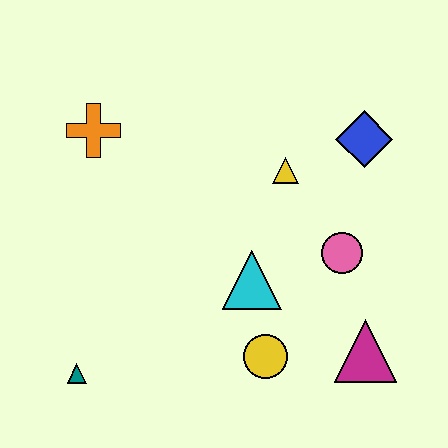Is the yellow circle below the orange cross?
Yes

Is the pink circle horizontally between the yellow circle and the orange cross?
No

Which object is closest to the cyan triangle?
The yellow circle is closest to the cyan triangle.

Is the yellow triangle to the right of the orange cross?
Yes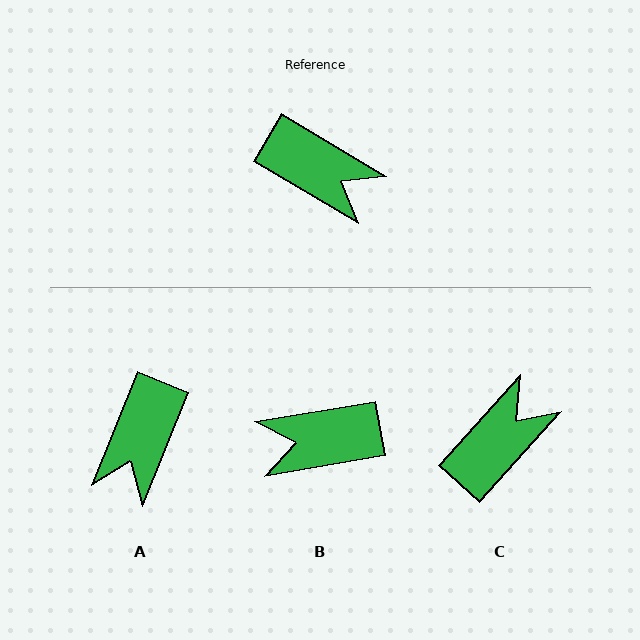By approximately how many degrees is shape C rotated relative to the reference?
Approximately 78 degrees counter-clockwise.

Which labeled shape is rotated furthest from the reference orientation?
B, about 140 degrees away.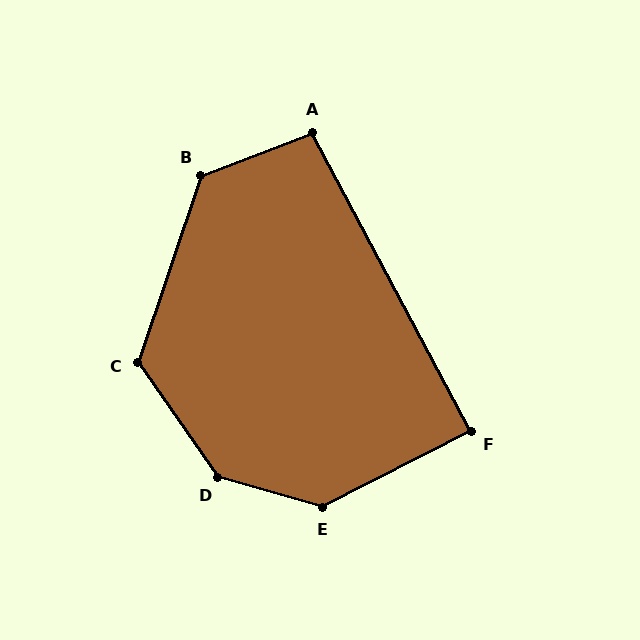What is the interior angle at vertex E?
Approximately 137 degrees (obtuse).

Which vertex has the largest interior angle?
D, at approximately 141 degrees.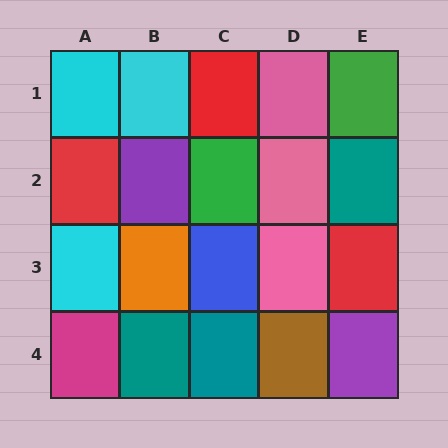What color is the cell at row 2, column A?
Red.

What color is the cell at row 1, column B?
Cyan.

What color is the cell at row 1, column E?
Green.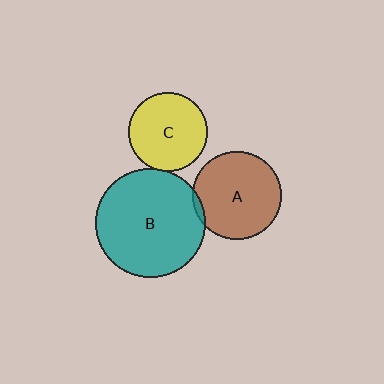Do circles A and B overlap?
Yes.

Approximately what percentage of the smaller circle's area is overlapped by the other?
Approximately 5%.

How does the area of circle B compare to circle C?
Approximately 1.9 times.